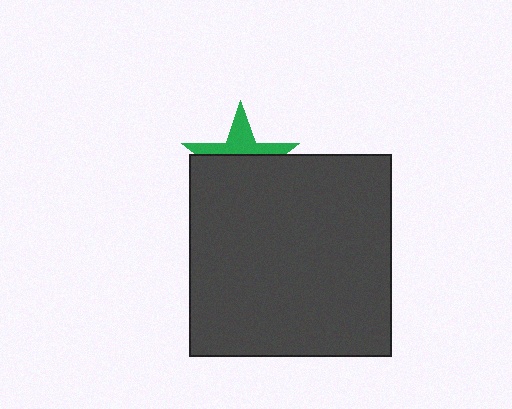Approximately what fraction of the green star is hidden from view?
Roughly 63% of the green star is hidden behind the dark gray square.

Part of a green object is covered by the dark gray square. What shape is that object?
It is a star.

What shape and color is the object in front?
The object in front is a dark gray square.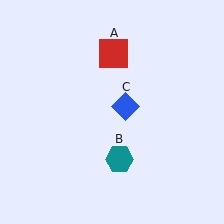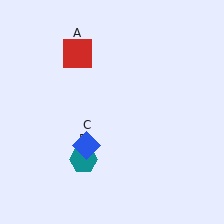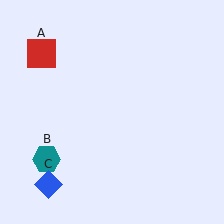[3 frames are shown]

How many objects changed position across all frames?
3 objects changed position: red square (object A), teal hexagon (object B), blue diamond (object C).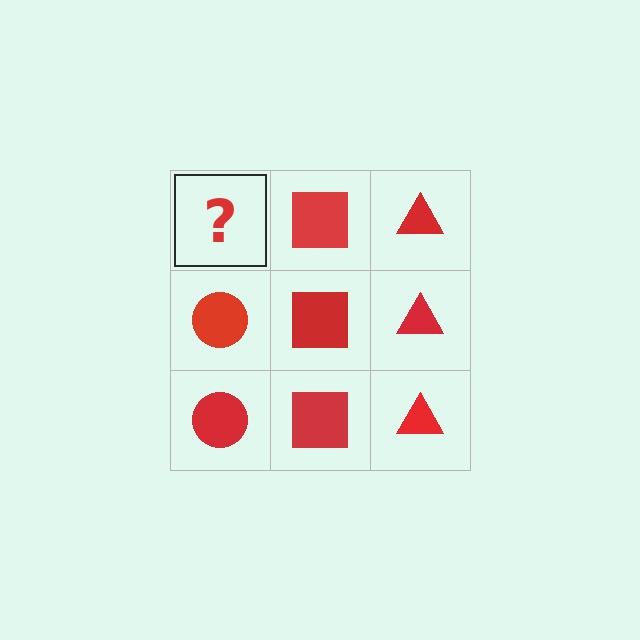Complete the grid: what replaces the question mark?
The question mark should be replaced with a red circle.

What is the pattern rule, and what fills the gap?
The rule is that each column has a consistent shape. The gap should be filled with a red circle.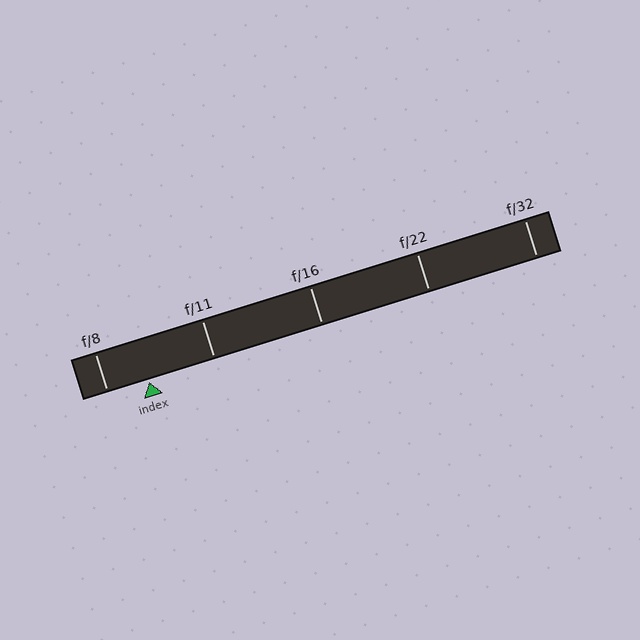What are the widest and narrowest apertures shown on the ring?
The widest aperture shown is f/8 and the narrowest is f/32.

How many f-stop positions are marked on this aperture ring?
There are 5 f-stop positions marked.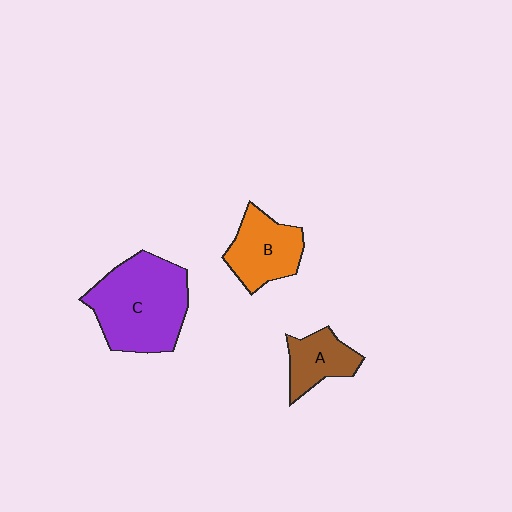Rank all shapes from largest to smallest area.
From largest to smallest: C (purple), B (orange), A (brown).